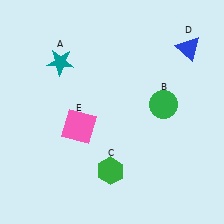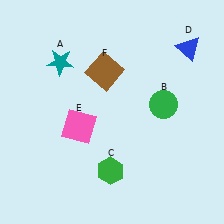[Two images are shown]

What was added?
A brown square (F) was added in Image 2.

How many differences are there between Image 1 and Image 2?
There is 1 difference between the two images.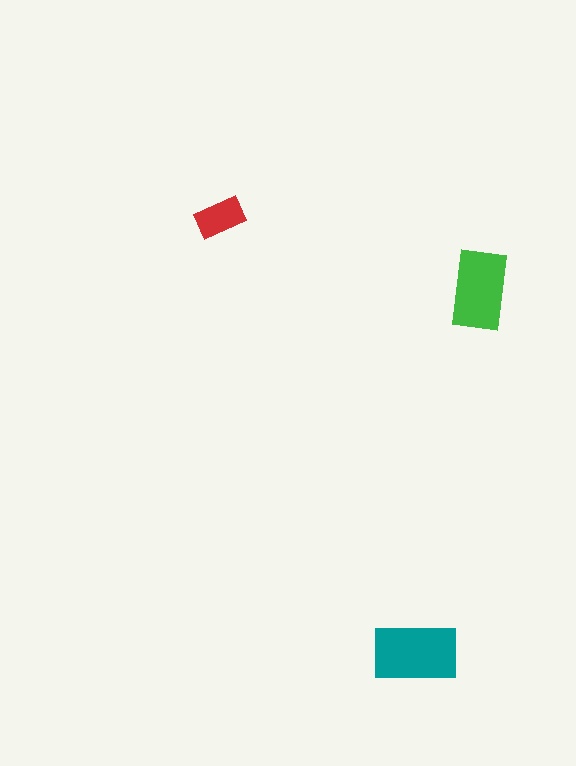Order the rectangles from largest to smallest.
the teal one, the green one, the red one.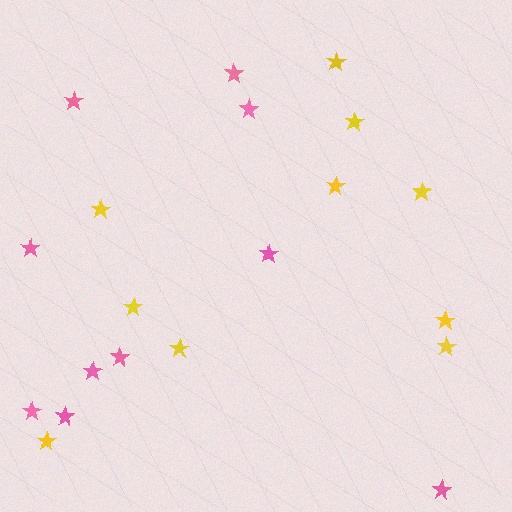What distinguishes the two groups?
There are 2 groups: one group of pink stars (10) and one group of yellow stars (10).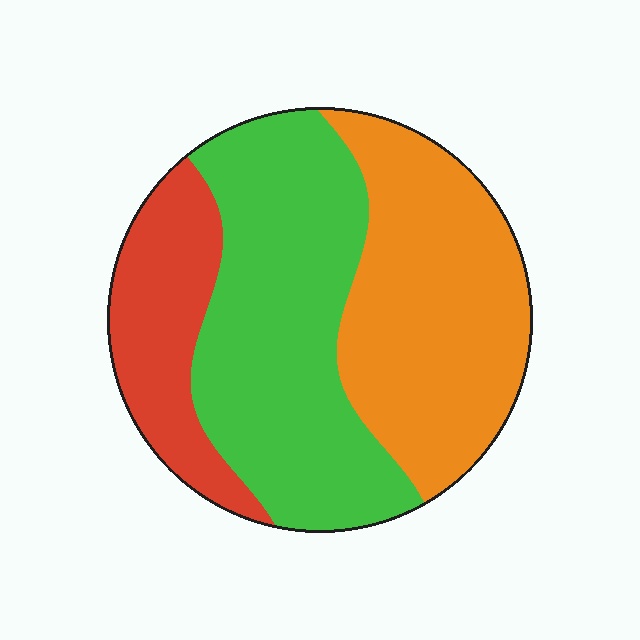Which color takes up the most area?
Green, at roughly 45%.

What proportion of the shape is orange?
Orange covers 37% of the shape.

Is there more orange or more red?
Orange.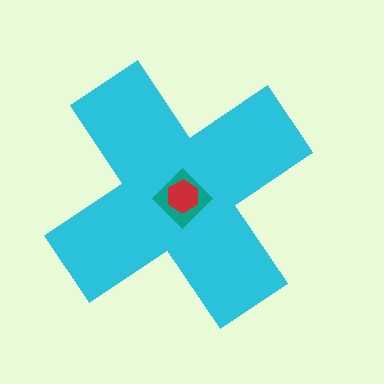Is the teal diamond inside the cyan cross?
Yes.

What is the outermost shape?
The cyan cross.